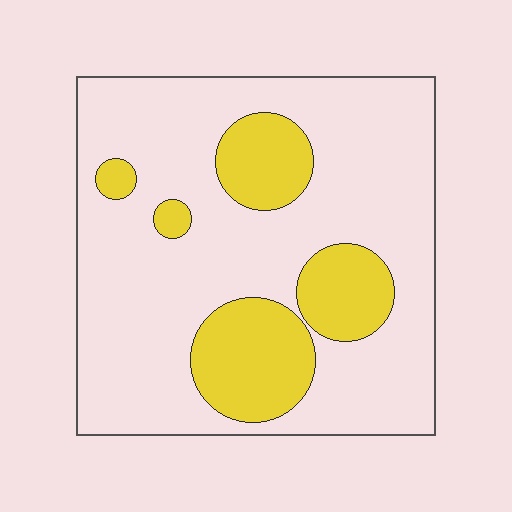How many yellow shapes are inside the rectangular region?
5.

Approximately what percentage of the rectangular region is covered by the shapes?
Approximately 25%.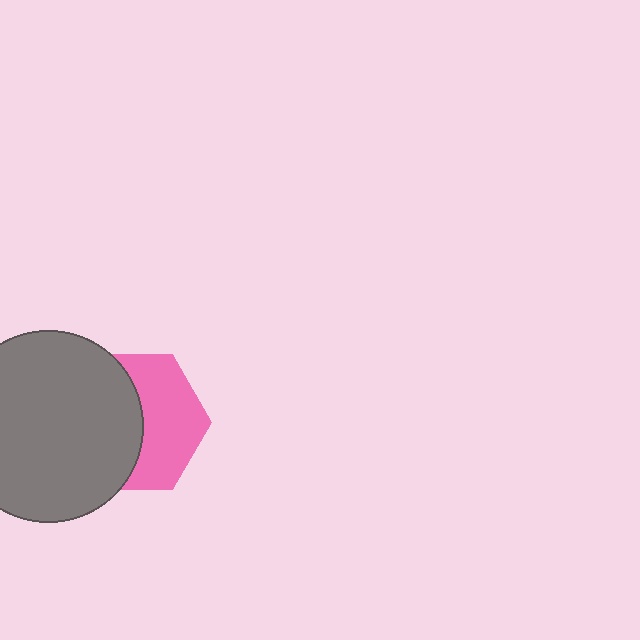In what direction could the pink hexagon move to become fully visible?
The pink hexagon could move right. That would shift it out from behind the gray circle entirely.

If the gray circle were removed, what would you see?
You would see the complete pink hexagon.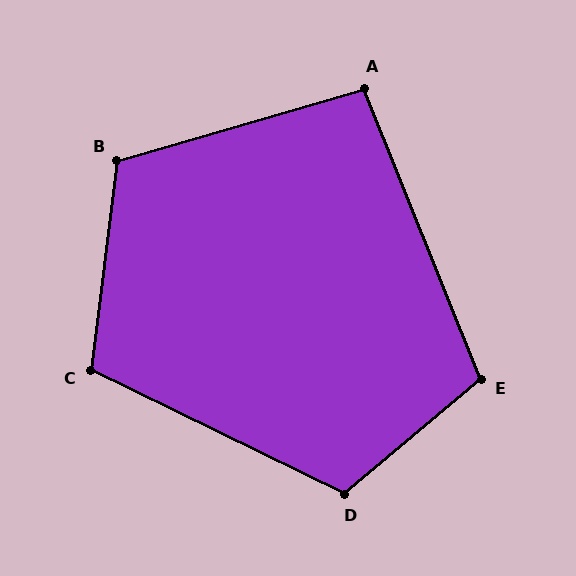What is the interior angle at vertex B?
Approximately 113 degrees (obtuse).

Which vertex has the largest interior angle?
D, at approximately 114 degrees.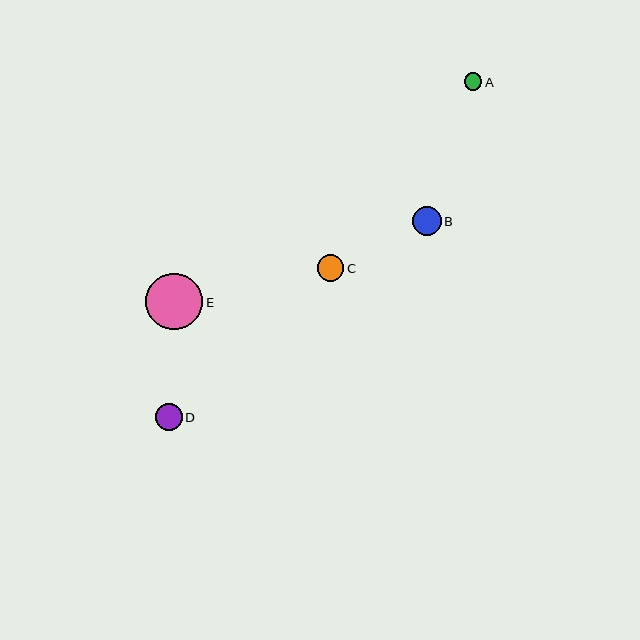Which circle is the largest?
Circle E is the largest with a size of approximately 57 pixels.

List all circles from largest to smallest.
From largest to smallest: E, B, D, C, A.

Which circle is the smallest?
Circle A is the smallest with a size of approximately 18 pixels.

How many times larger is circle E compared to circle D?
Circle E is approximately 2.1 times the size of circle D.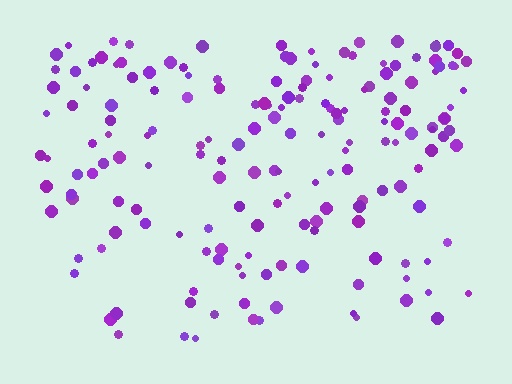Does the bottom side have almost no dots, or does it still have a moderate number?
Still a moderate number, just noticeably fewer than the top.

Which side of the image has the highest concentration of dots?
The top.